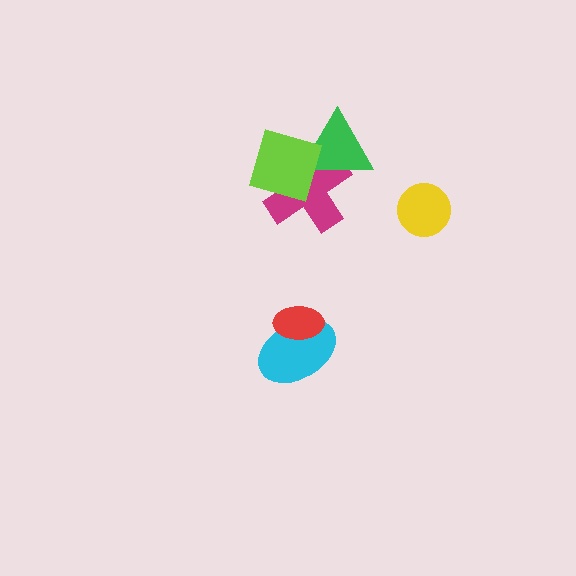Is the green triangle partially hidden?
Yes, it is partially covered by another shape.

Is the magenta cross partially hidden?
Yes, it is partially covered by another shape.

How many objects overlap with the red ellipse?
1 object overlaps with the red ellipse.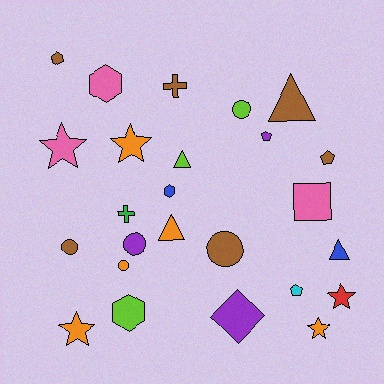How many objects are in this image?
There are 25 objects.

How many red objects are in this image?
There is 1 red object.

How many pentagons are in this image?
There are 3 pentagons.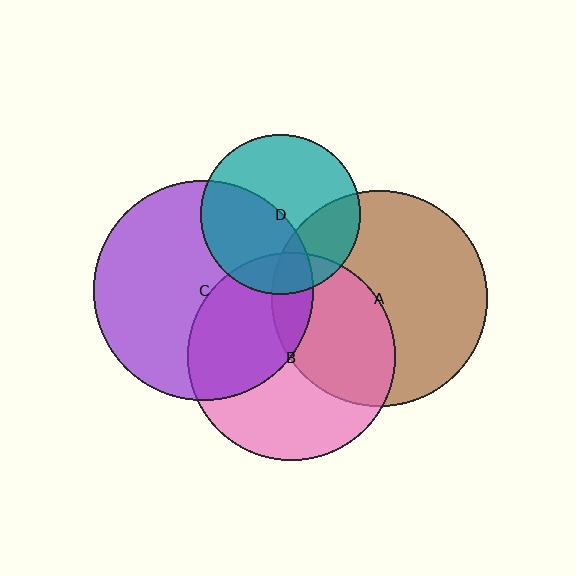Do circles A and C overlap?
Yes.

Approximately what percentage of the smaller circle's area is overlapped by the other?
Approximately 10%.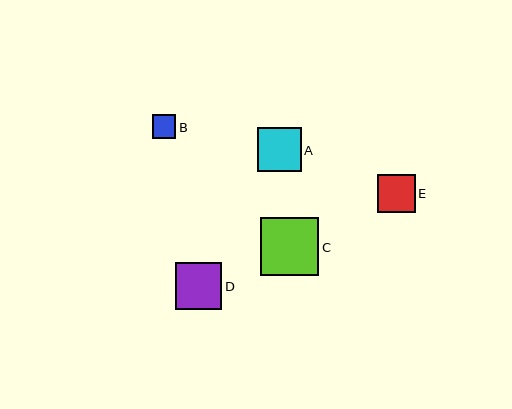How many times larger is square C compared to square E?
Square C is approximately 1.5 times the size of square E.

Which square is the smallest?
Square B is the smallest with a size of approximately 24 pixels.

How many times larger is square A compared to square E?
Square A is approximately 1.2 times the size of square E.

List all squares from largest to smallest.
From largest to smallest: C, D, A, E, B.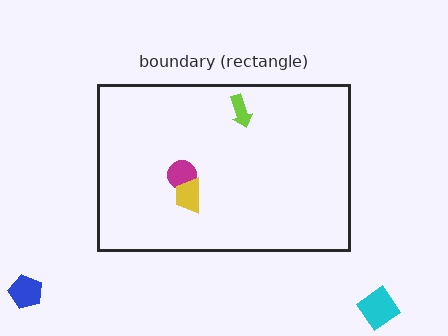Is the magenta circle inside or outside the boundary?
Inside.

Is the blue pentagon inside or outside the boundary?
Outside.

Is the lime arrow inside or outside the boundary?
Inside.